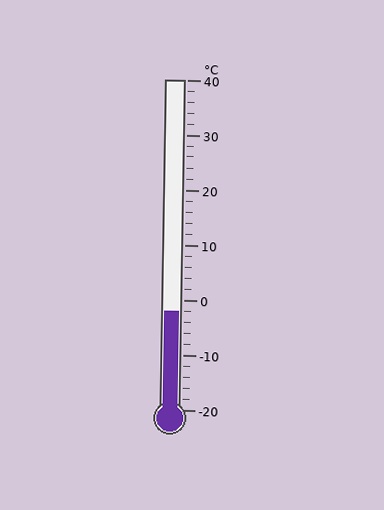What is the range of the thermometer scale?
The thermometer scale ranges from -20°C to 40°C.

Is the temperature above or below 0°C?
The temperature is below 0°C.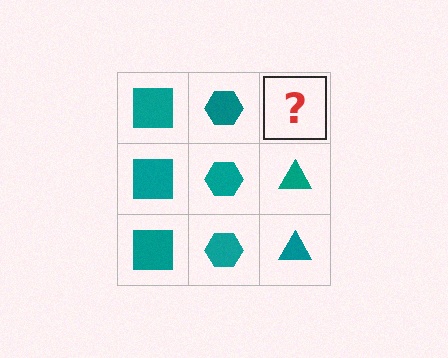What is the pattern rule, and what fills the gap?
The rule is that each column has a consistent shape. The gap should be filled with a teal triangle.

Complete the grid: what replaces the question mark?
The question mark should be replaced with a teal triangle.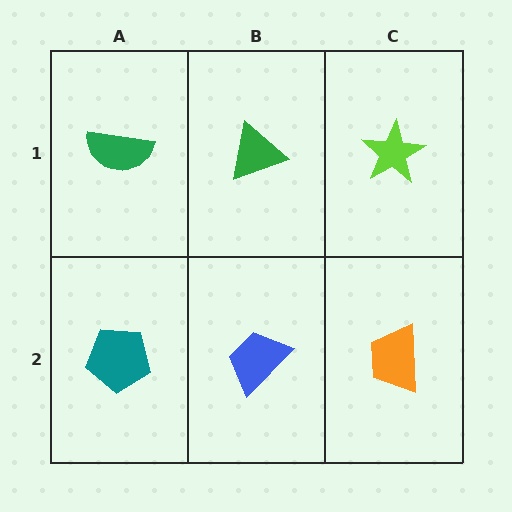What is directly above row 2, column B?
A green triangle.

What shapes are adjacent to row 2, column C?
A lime star (row 1, column C), a blue trapezoid (row 2, column B).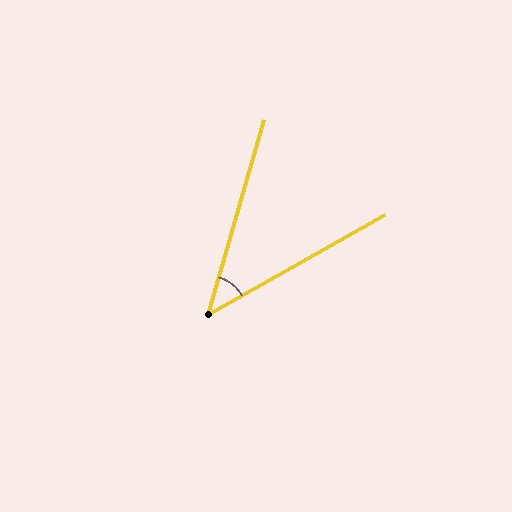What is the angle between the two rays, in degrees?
Approximately 45 degrees.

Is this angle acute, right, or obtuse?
It is acute.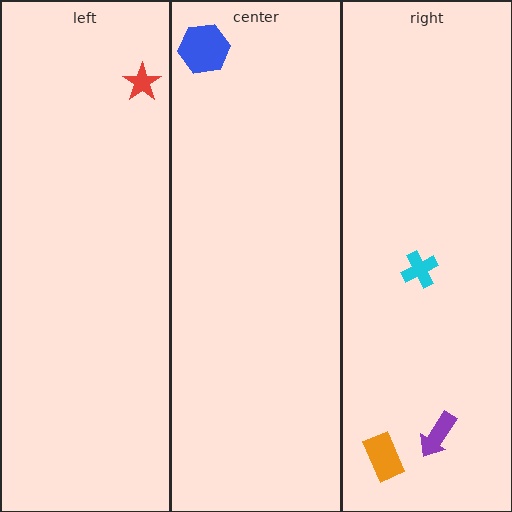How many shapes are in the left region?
1.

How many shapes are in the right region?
3.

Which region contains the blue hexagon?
The center region.